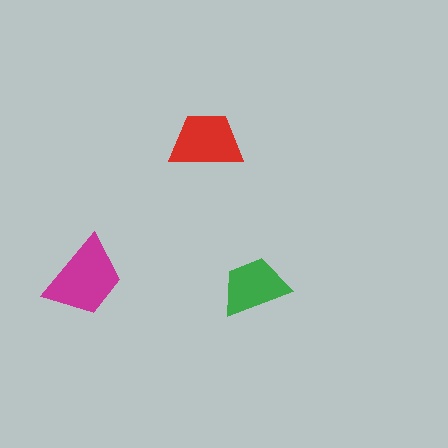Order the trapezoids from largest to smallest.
the magenta one, the red one, the green one.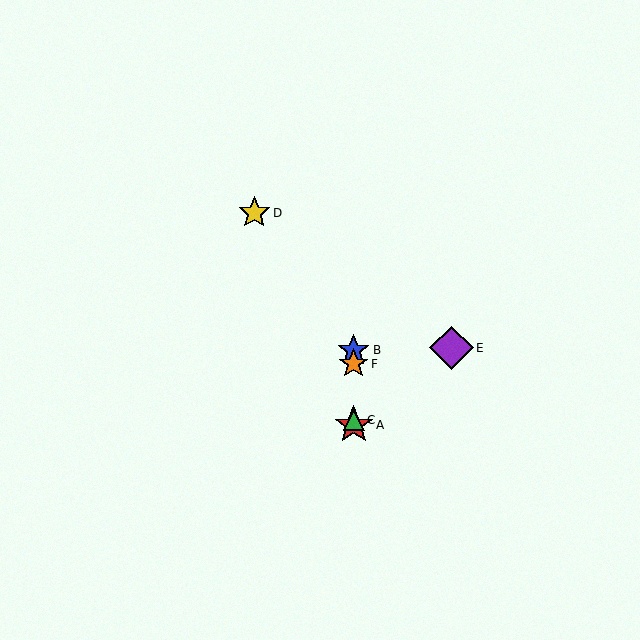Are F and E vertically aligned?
No, F is at x≈354 and E is at x≈452.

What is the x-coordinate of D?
Object D is at x≈254.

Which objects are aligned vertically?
Objects A, B, C, F are aligned vertically.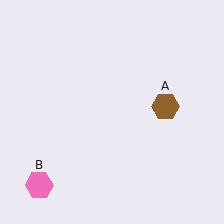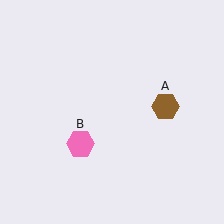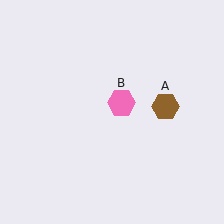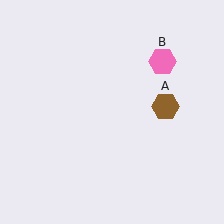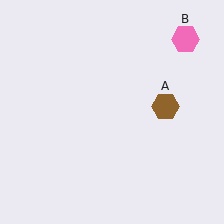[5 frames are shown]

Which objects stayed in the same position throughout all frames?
Brown hexagon (object A) remained stationary.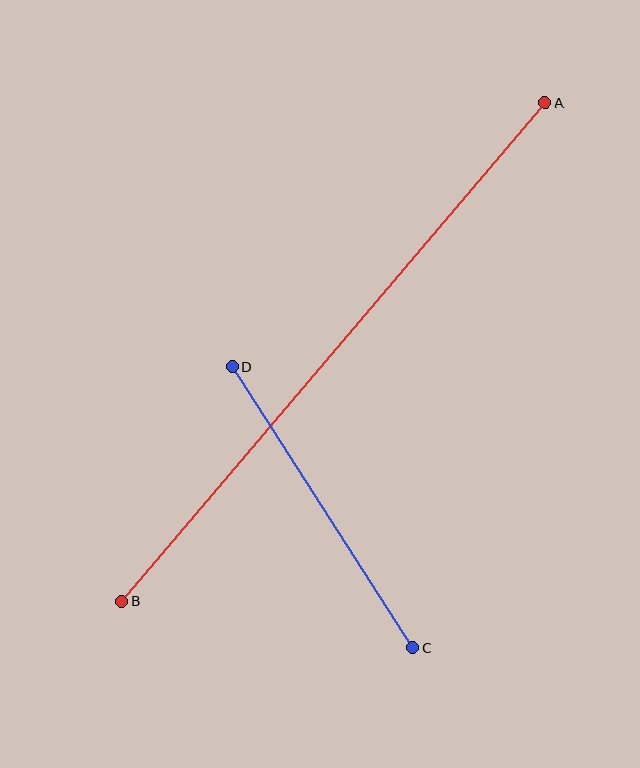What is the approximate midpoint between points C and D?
The midpoint is at approximately (323, 507) pixels.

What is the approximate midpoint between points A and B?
The midpoint is at approximately (334, 352) pixels.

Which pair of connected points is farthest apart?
Points A and B are farthest apart.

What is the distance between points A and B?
The distance is approximately 655 pixels.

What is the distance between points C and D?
The distance is approximately 334 pixels.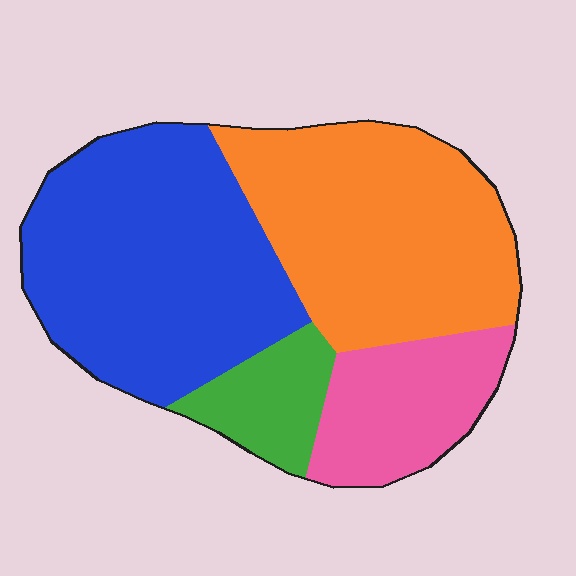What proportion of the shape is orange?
Orange covers 35% of the shape.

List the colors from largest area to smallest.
From largest to smallest: blue, orange, pink, green.